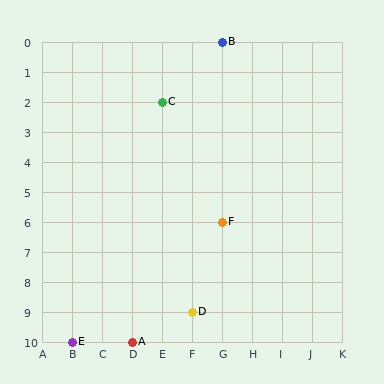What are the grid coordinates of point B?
Point B is at grid coordinates (G, 0).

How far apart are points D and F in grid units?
Points D and F are 1 column and 3 rows apart (about 3.2 grid units diagonally).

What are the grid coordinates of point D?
Point D is at grid coordinates (F, 9).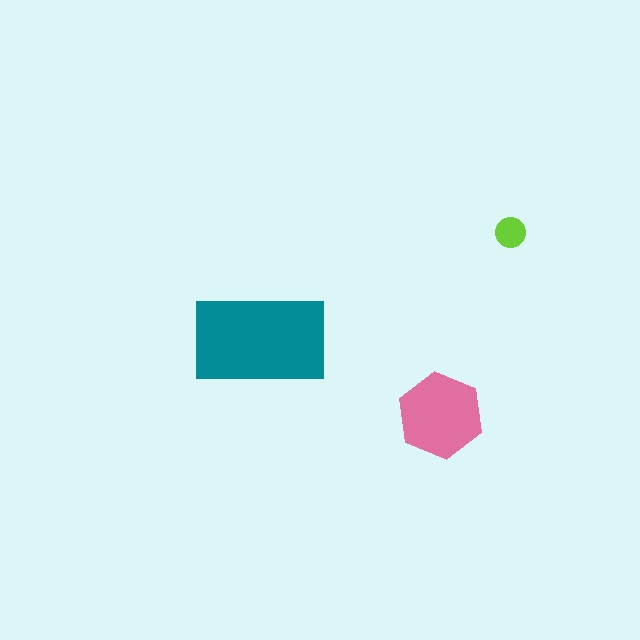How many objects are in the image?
There are 3 objects in the image.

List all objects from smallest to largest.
The lime circle, the pink hexagon, the teal rectangle.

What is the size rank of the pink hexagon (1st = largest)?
2nd.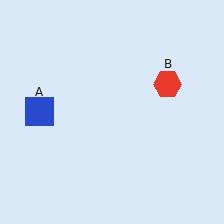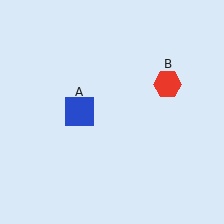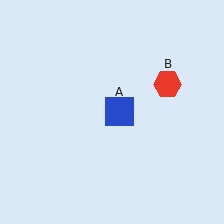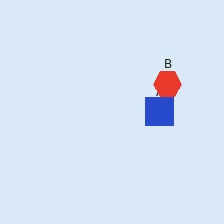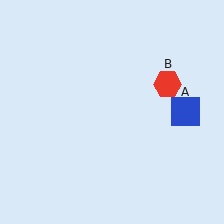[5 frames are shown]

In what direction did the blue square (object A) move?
The blue square (object A) moved right.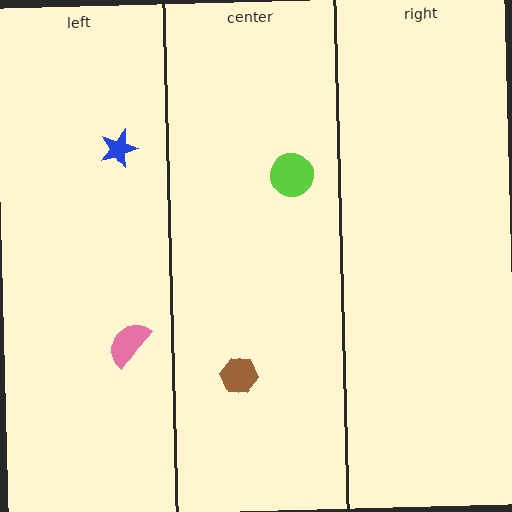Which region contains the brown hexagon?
The center region.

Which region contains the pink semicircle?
The left region.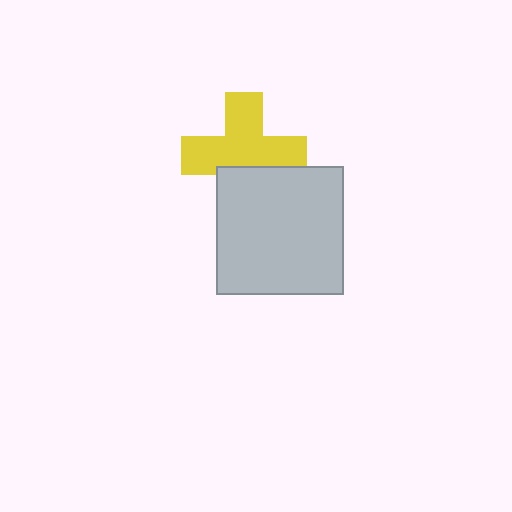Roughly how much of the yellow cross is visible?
Most of it is visible (roughly 70%).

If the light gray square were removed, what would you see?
You would see the complete yellow cross.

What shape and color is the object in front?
The object in front is a light gray square.